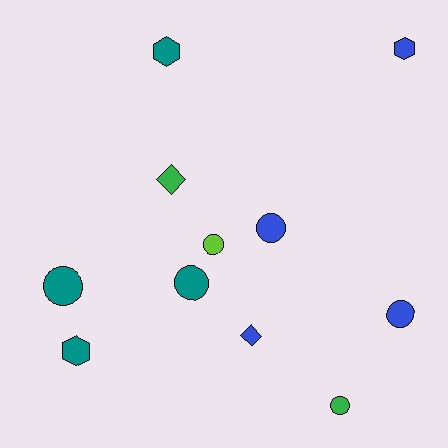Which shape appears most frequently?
Circle, with 6 objects.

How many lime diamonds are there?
There are no lime diamonds.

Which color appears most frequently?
Teal, with 4 objects.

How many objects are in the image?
There are 11 objects.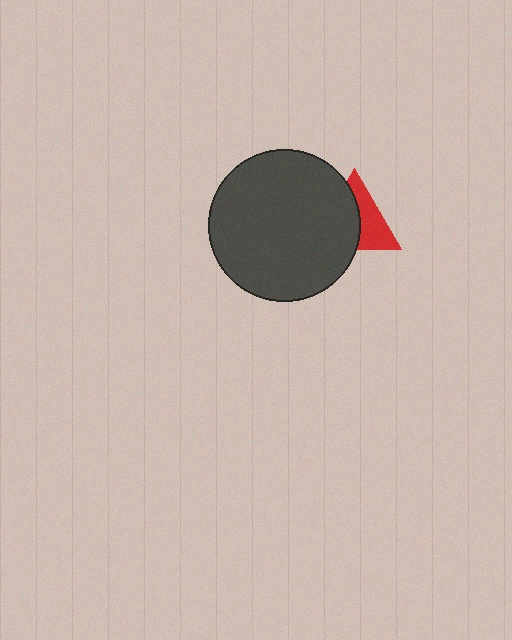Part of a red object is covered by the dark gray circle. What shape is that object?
It is a triangle.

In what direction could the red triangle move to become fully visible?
The red triangle could move right. That would shift it out from behind the dark gray circle entirely.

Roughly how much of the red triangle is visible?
About half of it is visible (roughly 46%).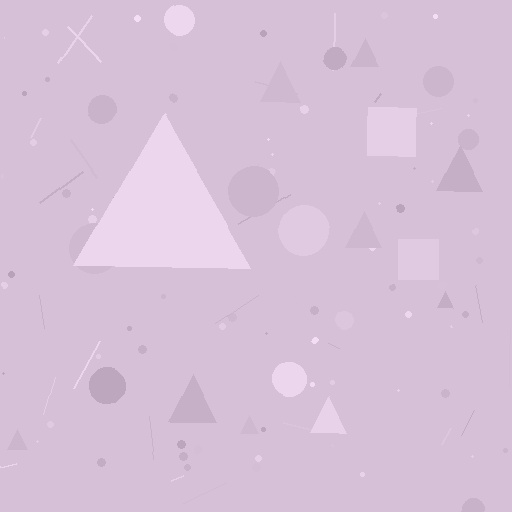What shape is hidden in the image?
A triangle is hidden in the image.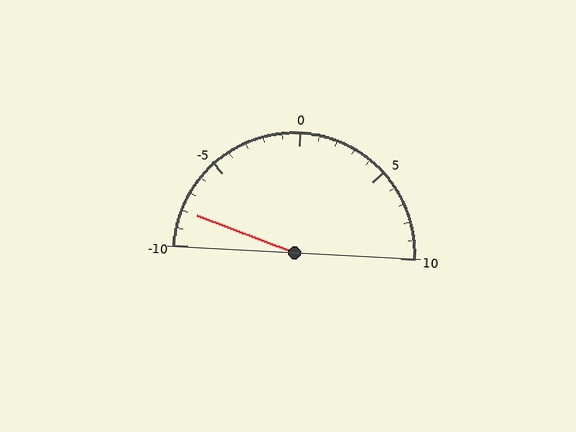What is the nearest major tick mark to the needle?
The nearest major tick mark is -10.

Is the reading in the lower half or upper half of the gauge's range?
The reading is in the lower half of the range (-10 to 10).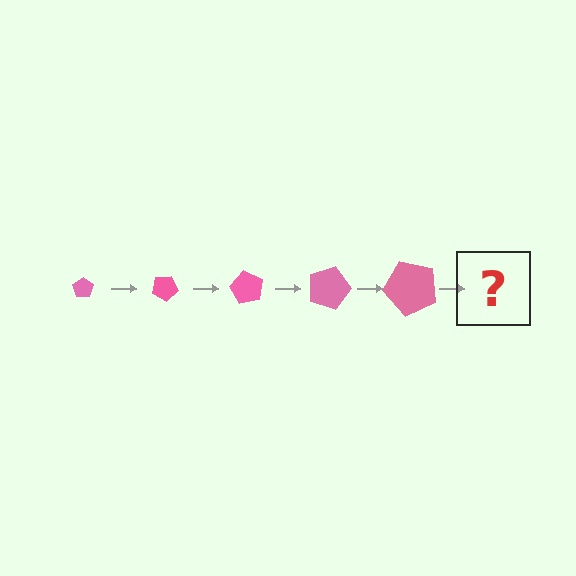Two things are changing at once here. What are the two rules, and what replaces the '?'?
The two rules are that the pentagon grows larger each step and it rotates 30 degrees each step. The '?' should be a pentagon, larger than the previous one and rotated 150 degrees from the start.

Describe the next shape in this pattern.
It should be a pentagon, larger than the previous one and rotated 150 degrees from the start.